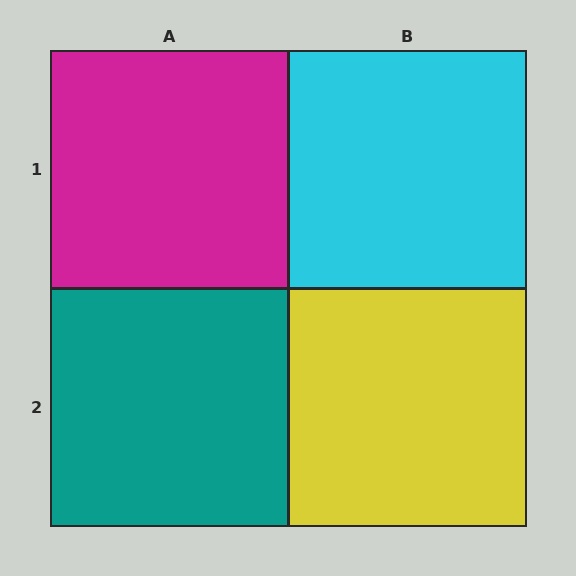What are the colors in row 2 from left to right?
Teal, yellow.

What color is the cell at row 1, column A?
Magenta.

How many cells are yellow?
1 cell is yellow.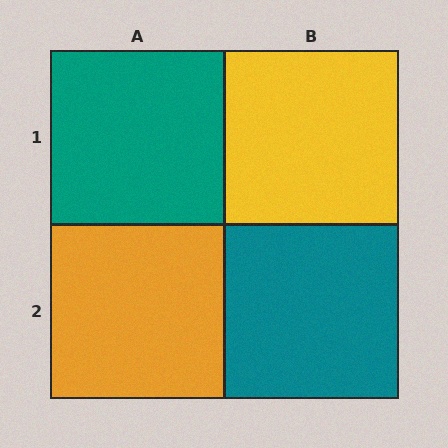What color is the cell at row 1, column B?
Yellow.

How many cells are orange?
1 cell is orange.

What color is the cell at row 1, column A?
Teal.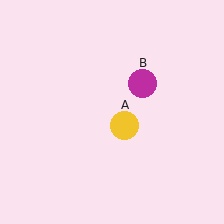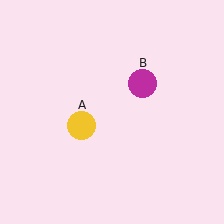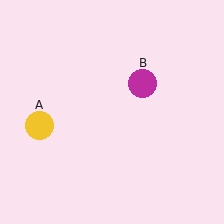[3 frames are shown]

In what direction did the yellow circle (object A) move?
The yellow circle (object A) moved left.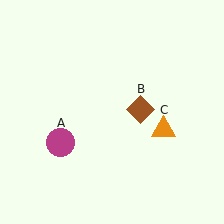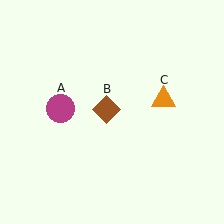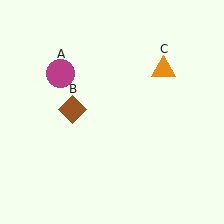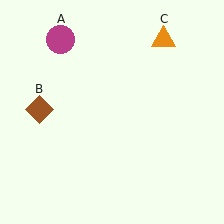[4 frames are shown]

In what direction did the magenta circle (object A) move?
The magenta circle (object A) moved up.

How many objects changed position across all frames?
3 objects changed position: magenta circle (object A), brown diamond (object B), orange triangle (object C).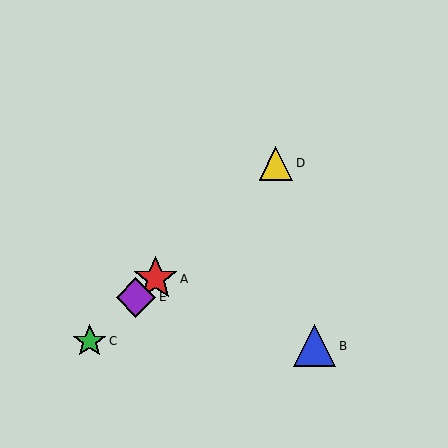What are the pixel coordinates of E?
Object E is at (136, 297).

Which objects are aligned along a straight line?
Objects A, C, D, E are aligned along a straight line.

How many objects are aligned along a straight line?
4 objects (A, C, D, E) are aligned along a straight line.